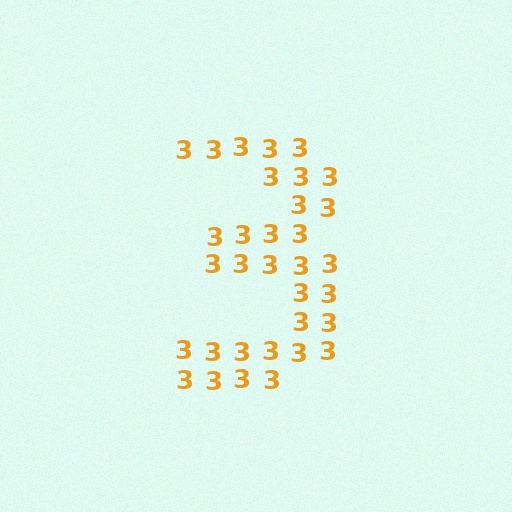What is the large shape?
The large shape is the digit 3.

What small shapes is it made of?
It is made of small digit 3's.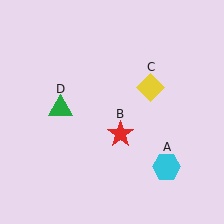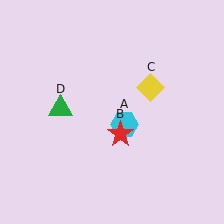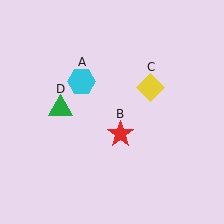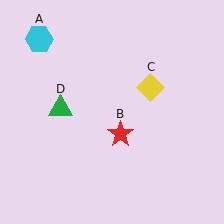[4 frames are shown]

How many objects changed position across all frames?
1 object changed position: cyan hexagon (object A).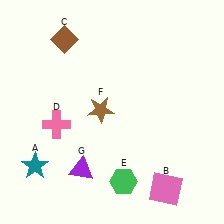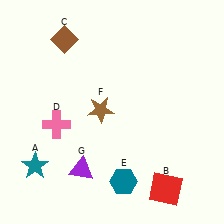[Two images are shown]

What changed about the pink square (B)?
In Image 1, B is pink. In Image 2, it changed to red.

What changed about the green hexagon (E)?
In Image 1, E is green. In Image 2, it changed to teal.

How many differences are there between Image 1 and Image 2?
There are 2 differences between the two images.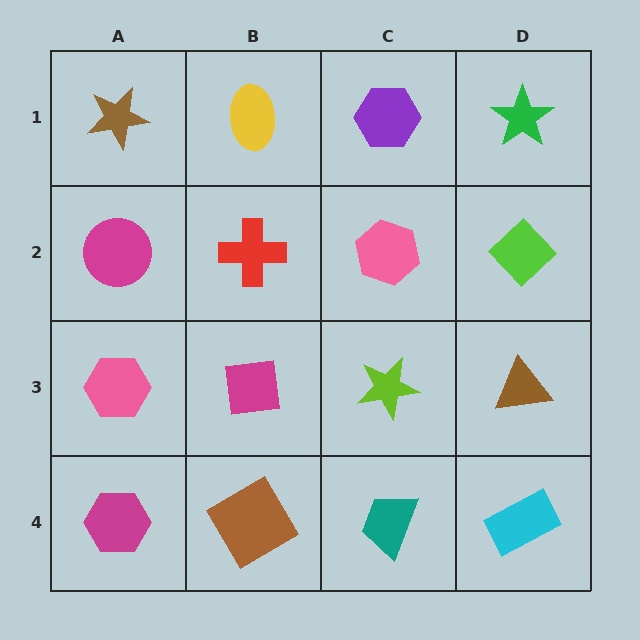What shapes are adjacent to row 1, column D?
A lime diamond (row 2, column D), a purple hexagon (row 1, column C).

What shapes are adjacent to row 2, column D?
A green star (row 1, column D), a brown triangle (row 3, column D), a pink hexagon (row 2, column C).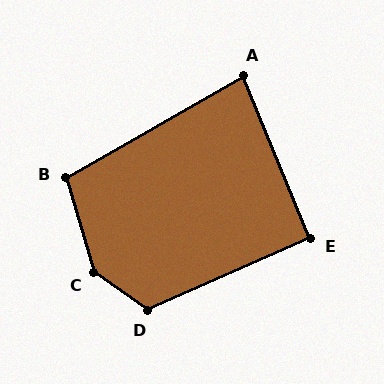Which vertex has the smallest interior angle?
A, at approximately 83 degrees.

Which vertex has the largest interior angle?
C, at approximately 142 degrees.